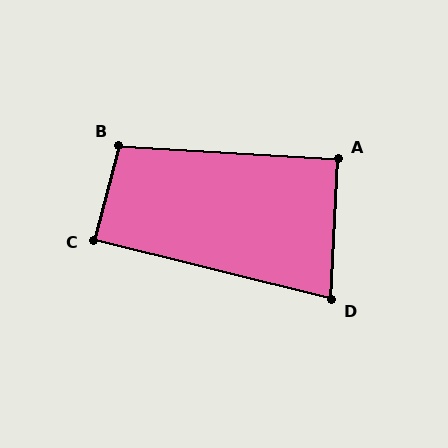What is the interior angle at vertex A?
Approximately 91 degrees (approximately right).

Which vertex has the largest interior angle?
B, at approximately 101 degrees.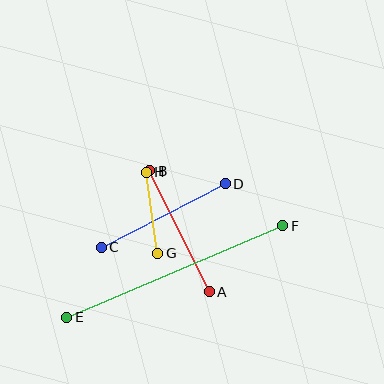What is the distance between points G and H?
The distance is approximately 82 pixels.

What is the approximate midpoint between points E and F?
The midpoint is at approximately (175, 272) pixels.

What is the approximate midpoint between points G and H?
The midpoint is at approximately (152, 213) pixels.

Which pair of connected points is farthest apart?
Points E and F are farthest apart.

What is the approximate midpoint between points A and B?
The midpoint is at approximately (180, 231) pixels.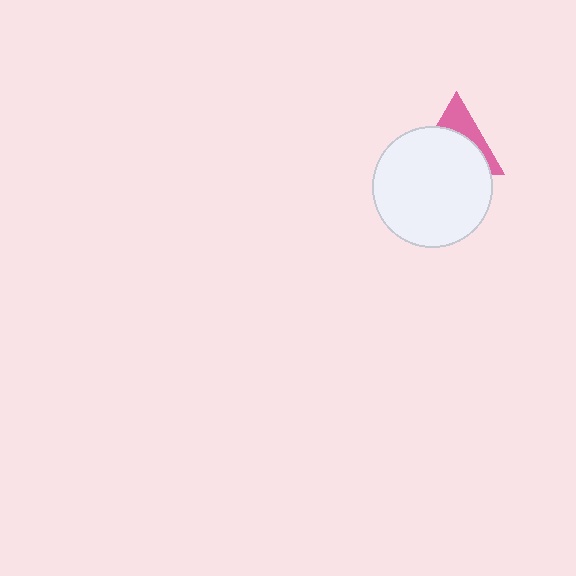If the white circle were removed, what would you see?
You would see the complete pink triangle.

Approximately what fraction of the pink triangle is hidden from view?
Roughly 66% of the pink triangle is hidden behind the white circle.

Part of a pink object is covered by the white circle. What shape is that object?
It is a triangle.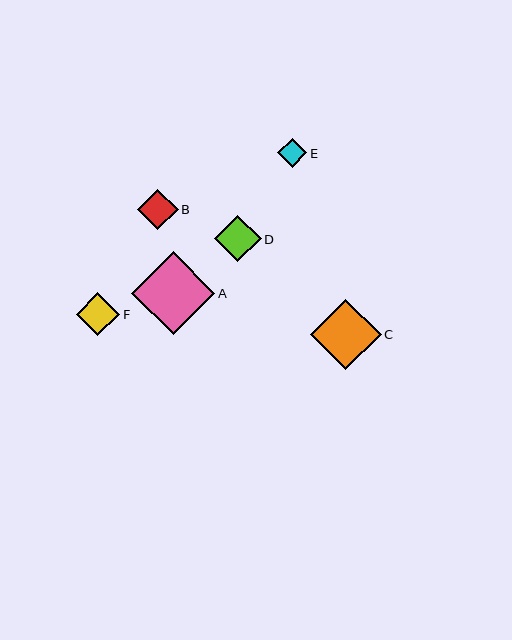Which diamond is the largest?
Diamond A is the largest with a size of approximately 83 pixels.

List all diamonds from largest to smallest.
From largest to smallest: A, C, D, F, B, E.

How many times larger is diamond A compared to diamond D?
Diamond A is approximately 1.8 times the size of diamond D.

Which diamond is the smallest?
Diamond E is the smallest with a size of approximately 29 pixels.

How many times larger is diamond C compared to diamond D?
Diamond C is approximately 1.5 times the size of diamond D.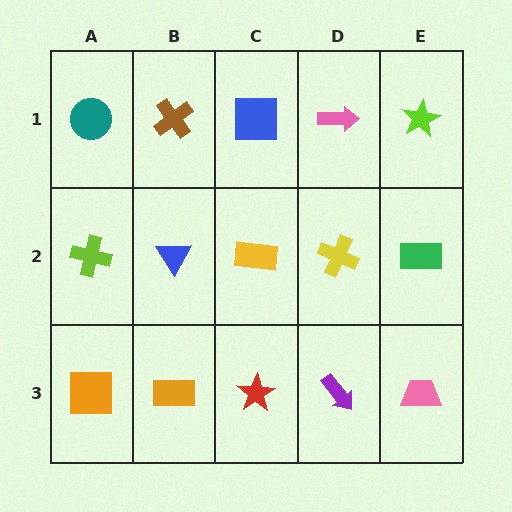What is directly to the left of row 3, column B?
An orange square.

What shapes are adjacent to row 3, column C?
A yellow rectangle (row 2, column C), an orange rectangle (row 3, column B), a purple arrow (row 3, column D).